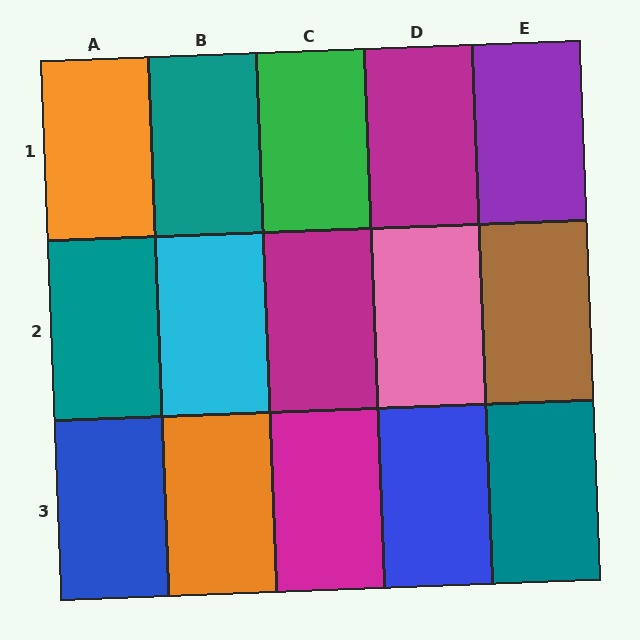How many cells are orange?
2 cells are orange.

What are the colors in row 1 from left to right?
Orange, teal, green, magenta, purple.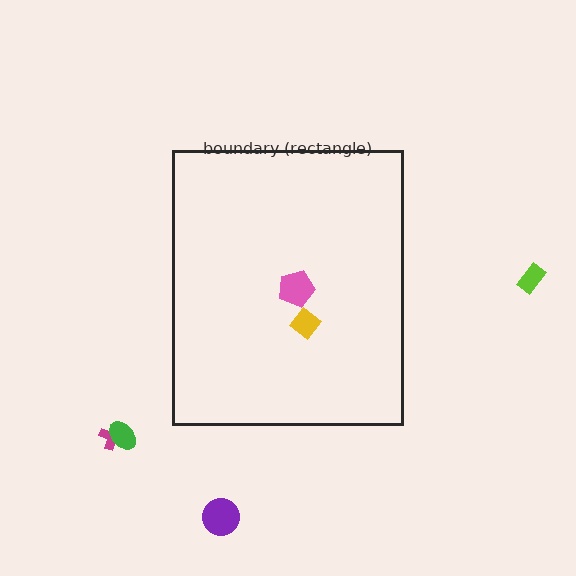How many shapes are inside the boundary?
2 inside, 4 outside.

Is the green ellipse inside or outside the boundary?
Outside.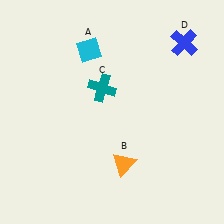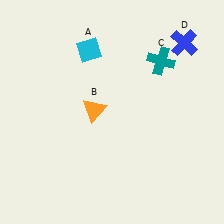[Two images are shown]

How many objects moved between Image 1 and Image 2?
2 objects moved between the two images.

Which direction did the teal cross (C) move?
The teal cross (C) moved right.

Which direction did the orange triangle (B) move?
The orange triangle (B) moved up.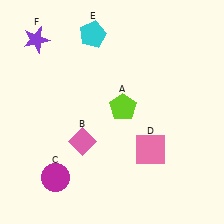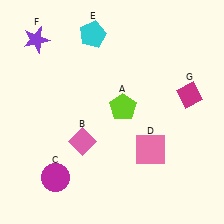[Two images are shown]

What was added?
A magenta diamond (G) was added in Image 2.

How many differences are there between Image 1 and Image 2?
There is 1 difference between the two images.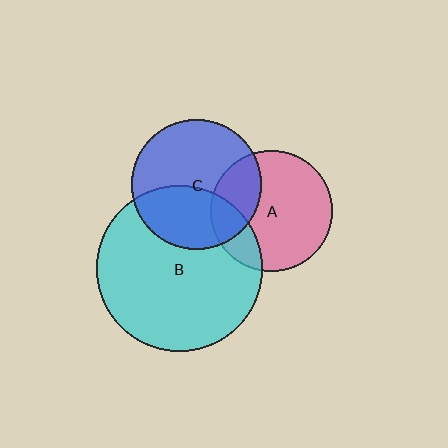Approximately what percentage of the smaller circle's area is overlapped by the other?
Approximately 25%.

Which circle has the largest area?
Circle B (cyan).